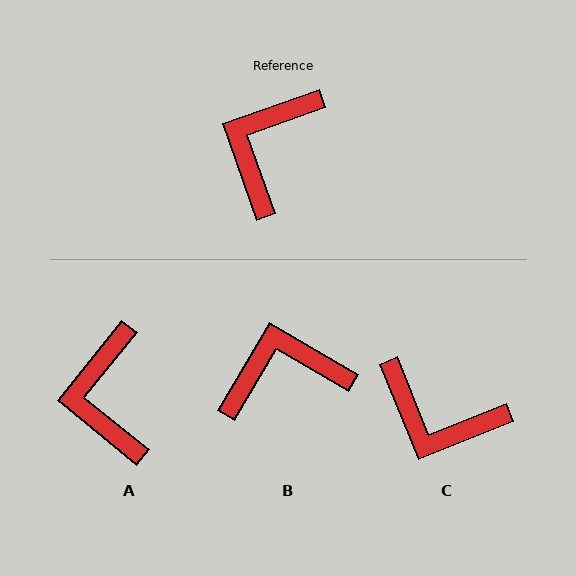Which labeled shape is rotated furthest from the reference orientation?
C, about 92 degrees away.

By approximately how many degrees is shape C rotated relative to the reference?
Approximately 92 degrees counter-clockwise.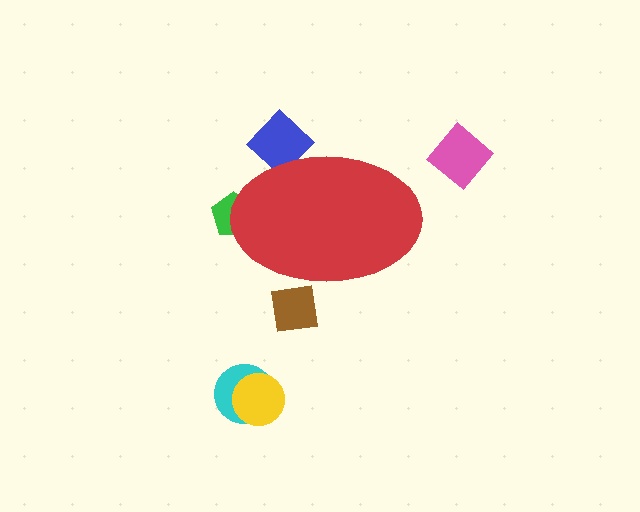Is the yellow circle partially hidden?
No, the yellow circle is fully visible.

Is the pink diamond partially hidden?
No, the pink diamond is fully visible.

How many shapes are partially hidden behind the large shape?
3 shapes are partially hidden.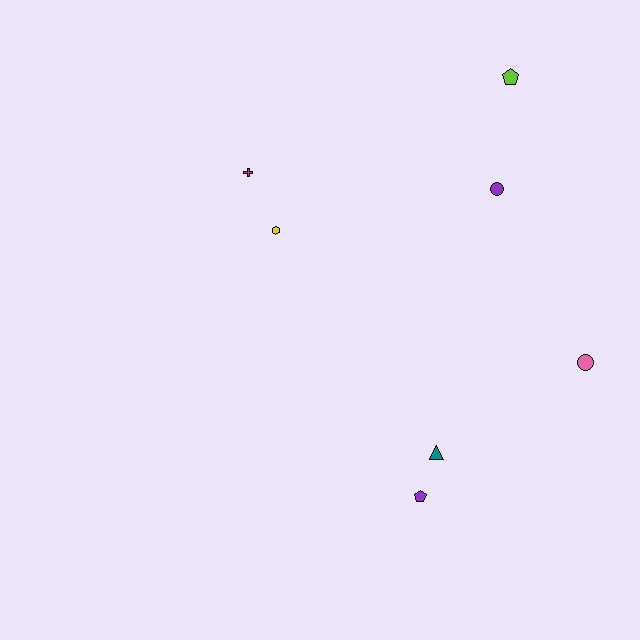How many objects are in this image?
There are 7 objects.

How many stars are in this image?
There are no stars.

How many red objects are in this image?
There are no red objects.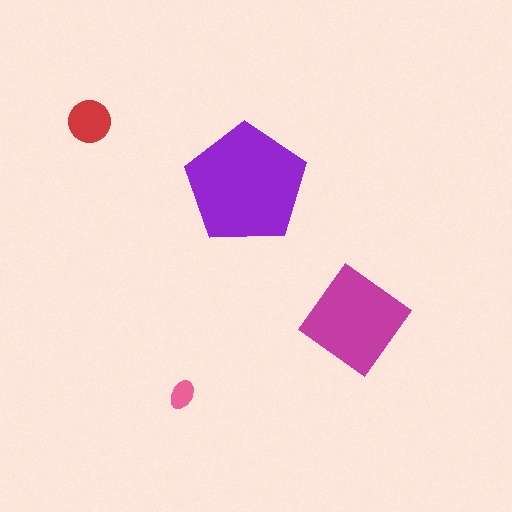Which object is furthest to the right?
The magenta diamond is rightmost.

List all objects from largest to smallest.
The purple pentagon, the magenta diamond, the red circle, the pink ellipse.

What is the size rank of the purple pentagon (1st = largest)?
1st.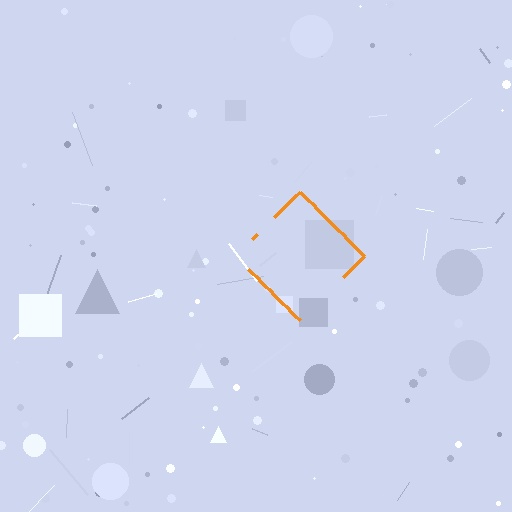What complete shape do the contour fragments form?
The contour fragments form a diamond.